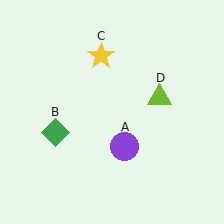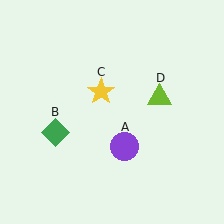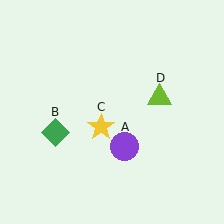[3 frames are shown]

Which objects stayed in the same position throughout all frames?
Purple circle (object A) and green diamond (object B) and lime triangle (object D) remained stationary.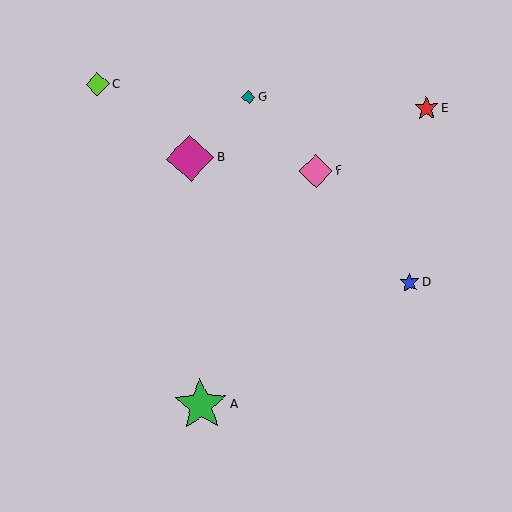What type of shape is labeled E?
Shape E is a red star.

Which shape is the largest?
The green star (labeled A) is the largest.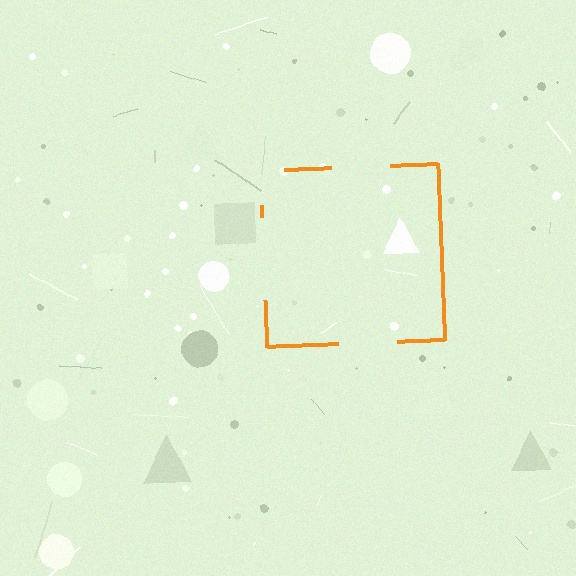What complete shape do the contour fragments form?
The contour fragments form a square.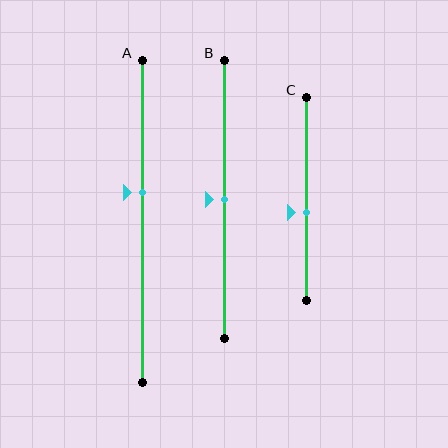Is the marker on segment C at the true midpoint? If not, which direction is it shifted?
No, the marker on segment C is shifted downward by about 7% of the segment length.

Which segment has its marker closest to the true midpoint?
Segment B has its marker closest to the true midpoint.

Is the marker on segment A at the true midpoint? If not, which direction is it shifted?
No, the marker on segment A is shifted upward by about 9% of the segment length.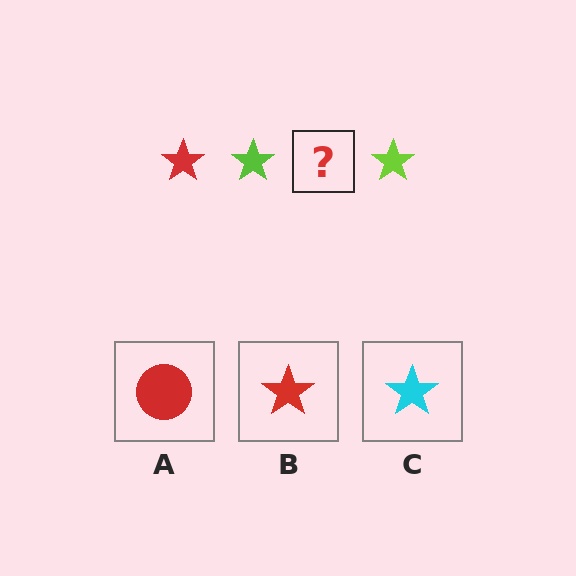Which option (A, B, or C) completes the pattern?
B.